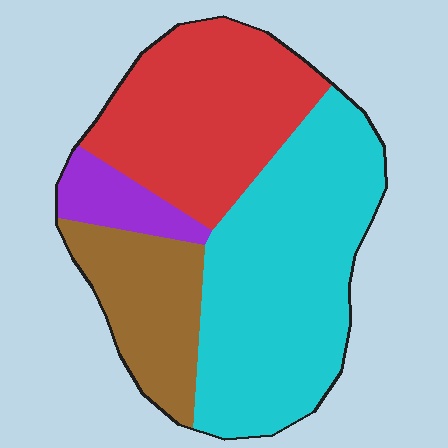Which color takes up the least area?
Purple, at roughly 5%.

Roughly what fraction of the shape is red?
Red covers 31% of the shape.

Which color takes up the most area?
Cyan, at roughly 45%.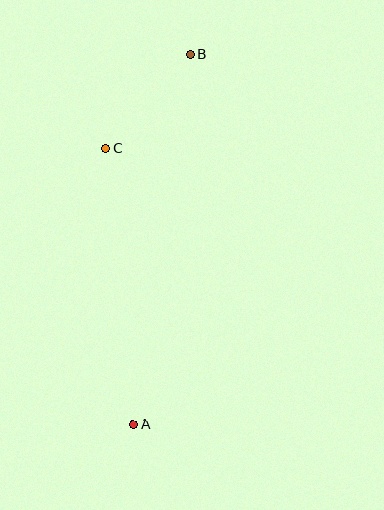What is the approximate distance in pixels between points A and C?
The distance between A and C is approximately 277 pixels.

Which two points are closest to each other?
Points B and C are closest to each other.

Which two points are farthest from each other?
Points A and B are farthest from each other.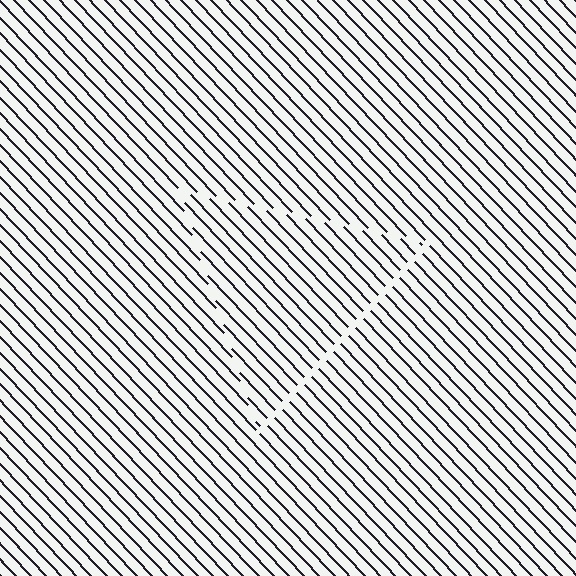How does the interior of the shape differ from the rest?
The interior of the shape contains the same grating, shifted by half a period — the contour is defined by the phase discontinuity where line-ends from the inner and outer gratings abut.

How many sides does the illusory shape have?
3 sides — the line-ends trace a triangle.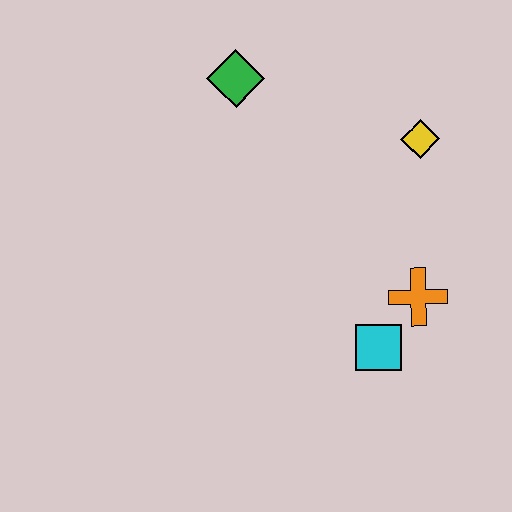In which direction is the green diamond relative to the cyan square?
The green diamond is above the cyan square.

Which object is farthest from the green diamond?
The cyan square is farthest from the green diamond.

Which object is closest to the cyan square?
The orange cross is closest to the cyan square.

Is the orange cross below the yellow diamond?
Yes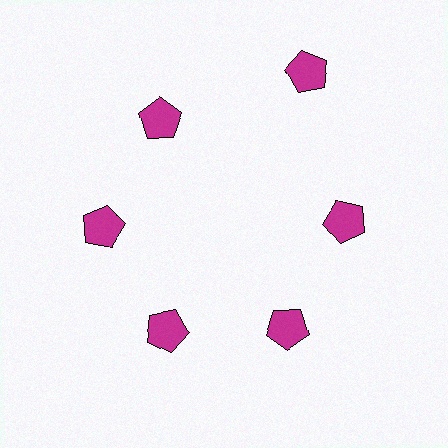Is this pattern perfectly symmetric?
No. The 6 magenta pentagons are arranged in a ring, but one element near the 1 o'clock position is pushed outward from the center, breaking the 6-fold rotational symmetry.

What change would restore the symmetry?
The symmetry would be restored by moving it inward, back onto the ring so that all 6 pentagons sit at equal angles and equal distance from the center.